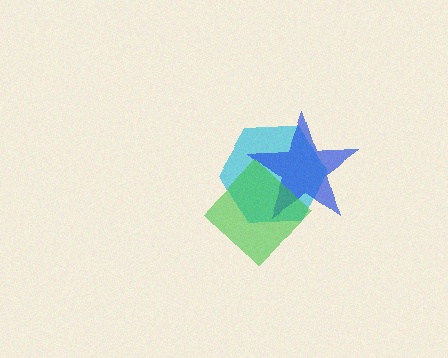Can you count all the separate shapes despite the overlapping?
Yes, there are 3 separate shapes.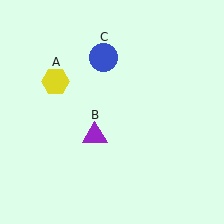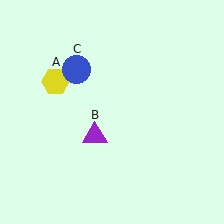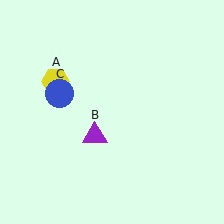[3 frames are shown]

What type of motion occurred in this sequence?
The blue circle (object C) rotated counterclockwise around the center of the scene.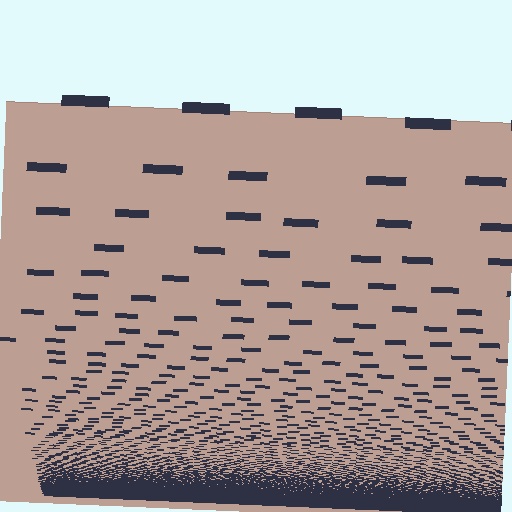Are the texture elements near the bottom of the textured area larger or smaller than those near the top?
Smaller. The gradient is inverted — elements near the bottom are smaller and denser.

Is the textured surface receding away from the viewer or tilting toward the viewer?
The surface appears to tilt toward the viewer. Texture elements get larger and sparser toward the top.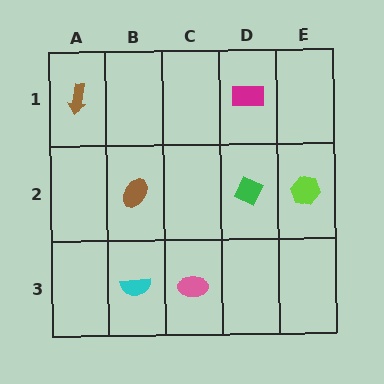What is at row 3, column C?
A pink ellipse.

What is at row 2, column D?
A green diamond.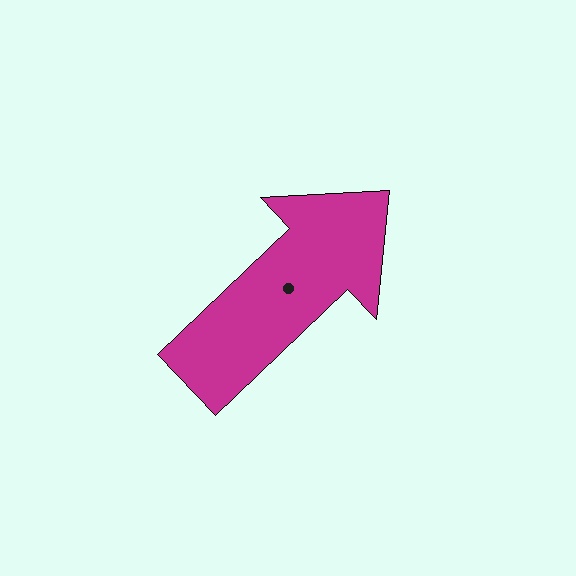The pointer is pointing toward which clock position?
Roughly 2 o'clock.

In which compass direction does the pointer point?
Northeast.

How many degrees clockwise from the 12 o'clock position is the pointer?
Approximately 46 degrees.